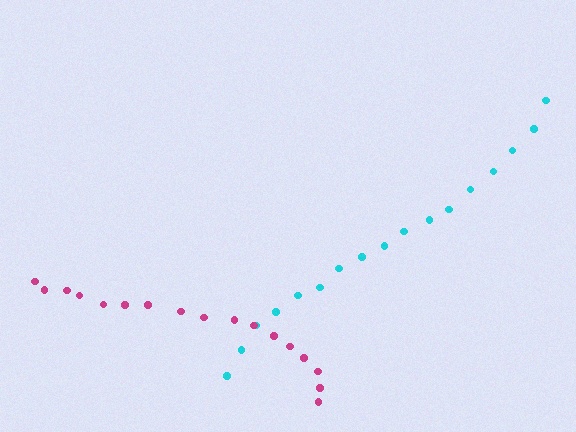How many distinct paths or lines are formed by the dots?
There are 2 distinct paths.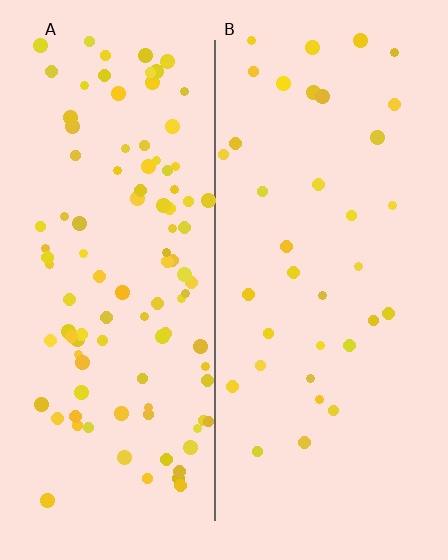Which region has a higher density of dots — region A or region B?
A (the left).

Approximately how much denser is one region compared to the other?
Approximately 3.0× — region A over region B.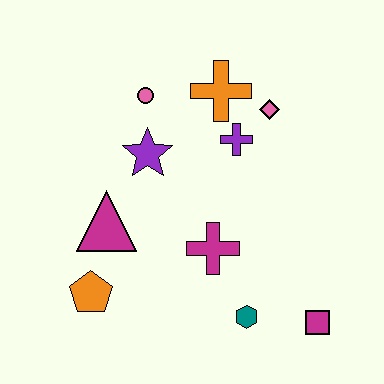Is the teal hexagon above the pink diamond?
No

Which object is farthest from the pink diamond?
The orange pentagon is farthest from the pink diamond.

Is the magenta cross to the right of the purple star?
Yes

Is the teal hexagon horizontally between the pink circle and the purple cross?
No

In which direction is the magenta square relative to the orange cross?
The magenta square is below the orange cross.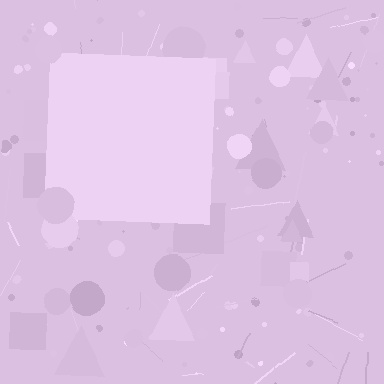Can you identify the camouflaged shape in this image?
The camouflaged shape is a square.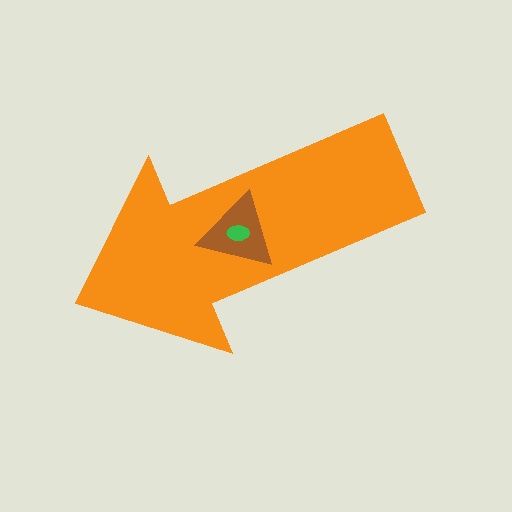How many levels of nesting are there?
3.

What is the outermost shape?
The orange arrow.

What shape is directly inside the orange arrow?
The brown triangle.